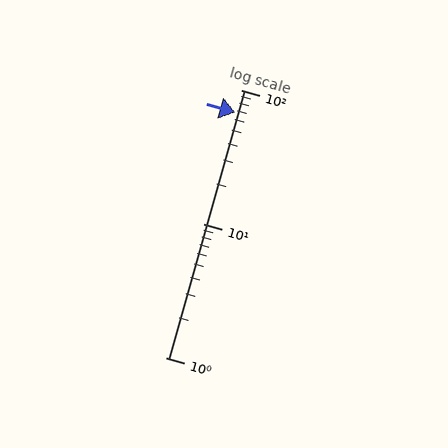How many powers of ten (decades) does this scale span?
The scale spans 2 decades, from 1 to 100.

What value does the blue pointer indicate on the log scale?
The pointer indicates approximately 68.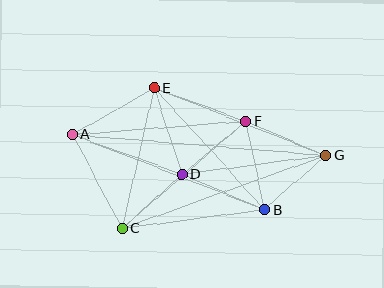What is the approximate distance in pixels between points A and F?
The distance between A and F is approximately 174 pixels.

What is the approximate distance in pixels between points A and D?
The distance between A and D is approximately 116 pixels.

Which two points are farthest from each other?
Points A and G are farthest from each other.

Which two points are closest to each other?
Points C and D are closest to each other.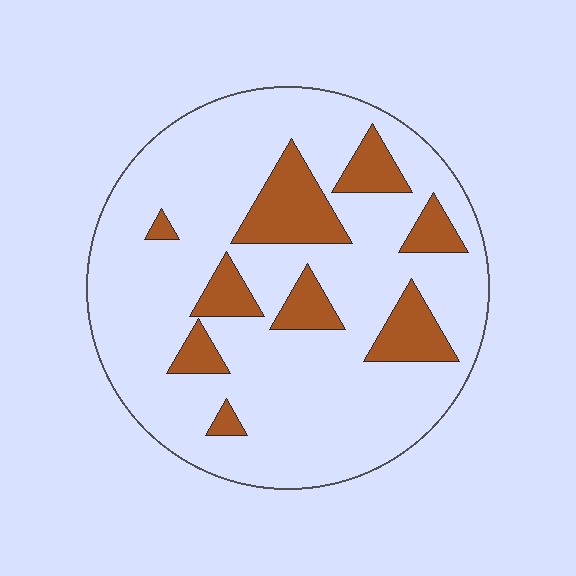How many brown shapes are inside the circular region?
9.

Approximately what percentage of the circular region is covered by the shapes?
Approximately 20%.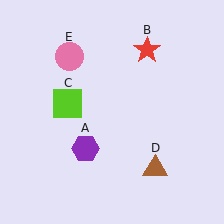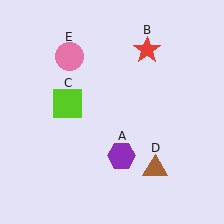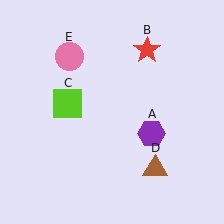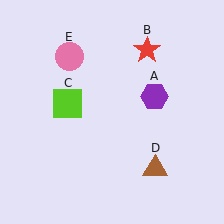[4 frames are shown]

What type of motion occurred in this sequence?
The purple hexagon (object A) rotated counterclockwise around the center of the scene.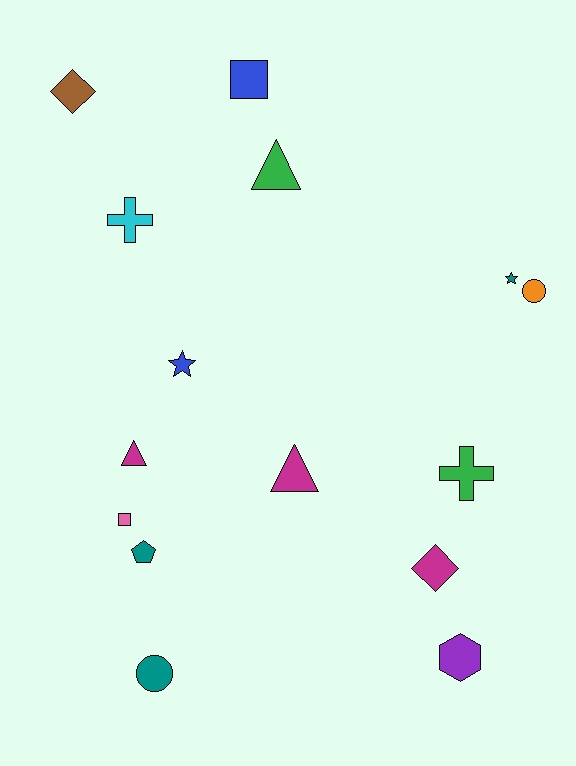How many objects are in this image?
There are 15 objects.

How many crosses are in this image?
There are 2 crosses.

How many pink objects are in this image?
There is 1 pink object.